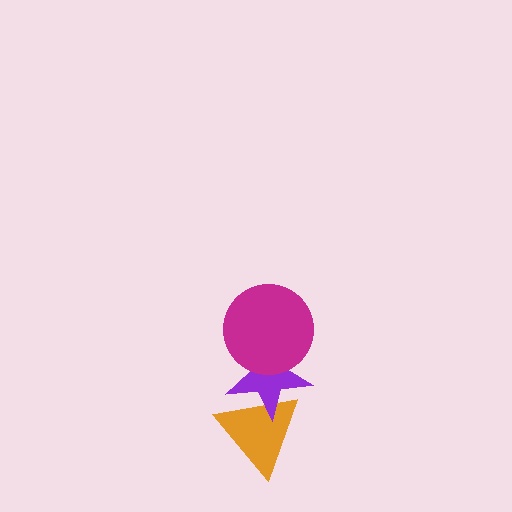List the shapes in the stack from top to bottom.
From top to bottom: the magenta circle, the purple star, the orange triangle.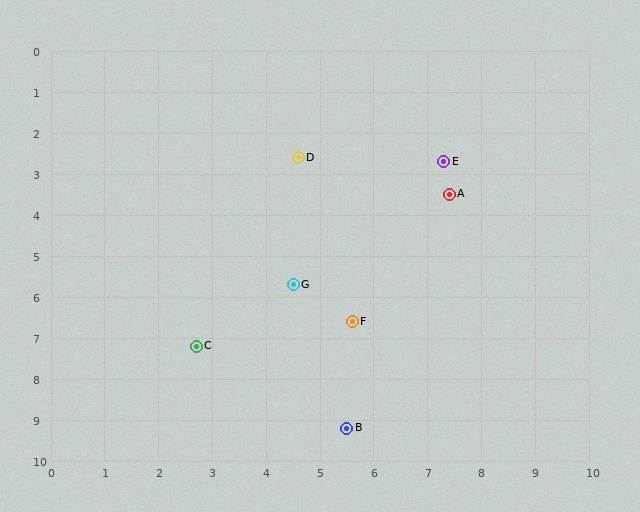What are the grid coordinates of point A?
Point A is at approximately (7.4, 3.5).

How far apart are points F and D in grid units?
Points F and D are about 4.1 grid units apart.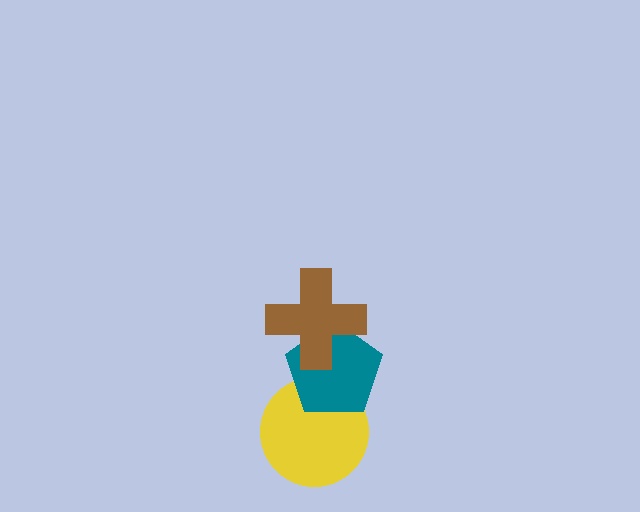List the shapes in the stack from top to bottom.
From top to bottom: the brown cross, the teal pentagon, the yellow circle.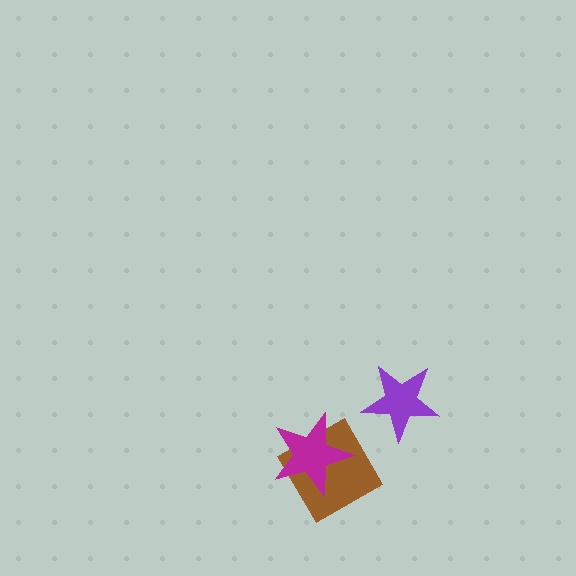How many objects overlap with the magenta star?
1 object overlaps with the magenta star.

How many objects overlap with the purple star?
0 objects overlap with the purple star.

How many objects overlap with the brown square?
1 object overlaps with the brown square.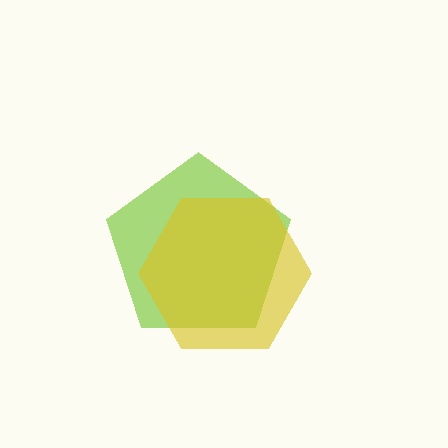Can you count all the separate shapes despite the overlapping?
Yes, there are 2 separate shapes.